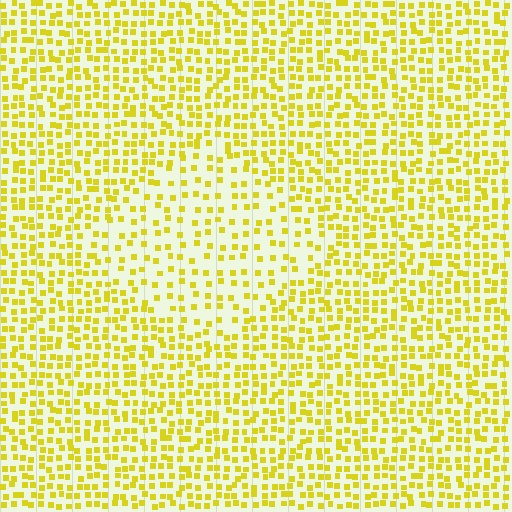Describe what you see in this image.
The image contains small yellow elements arranged at two different densities. A diamond-shaped region is visible where the elements are less densely packed than the surrounding area.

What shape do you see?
I see a diamond.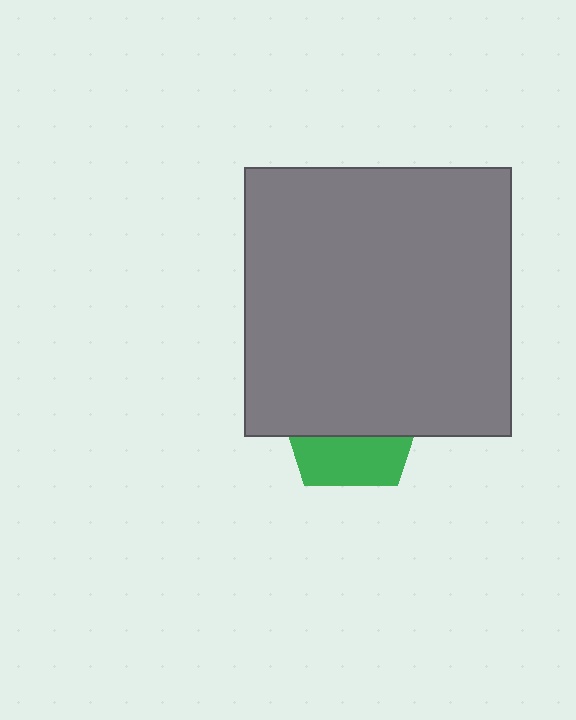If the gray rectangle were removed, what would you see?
You would see the complete green pentagon.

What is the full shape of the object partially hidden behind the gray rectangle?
The partially hidden object is a green pentagon.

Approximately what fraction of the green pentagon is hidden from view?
Roughly 65% of the green pentagon is hidden behind the gray rectangle.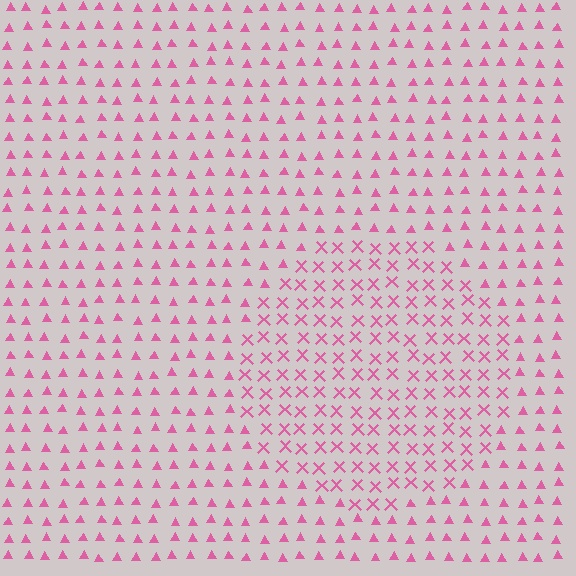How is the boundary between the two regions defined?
The boundary is defined by a change in element shape: X marks inside vs. triangles outside. All elements share the same color and spacing.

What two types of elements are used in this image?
The image uses X marks inside the circle region and triangles outside it.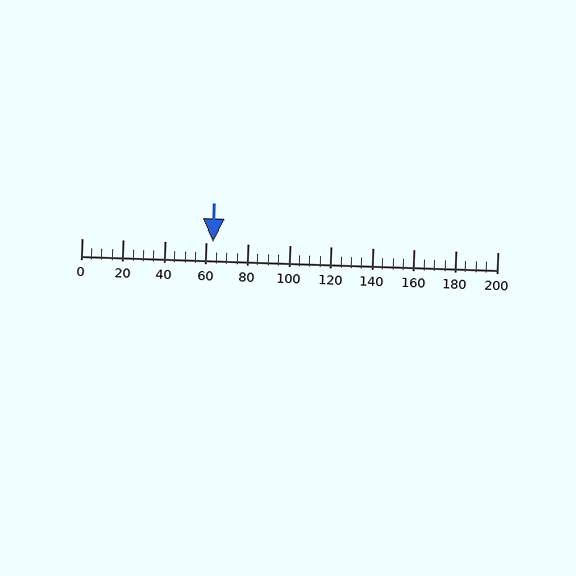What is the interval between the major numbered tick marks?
The major tick marks are spaced 20 units apart.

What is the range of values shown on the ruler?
The ruler shows values from 0 to 200.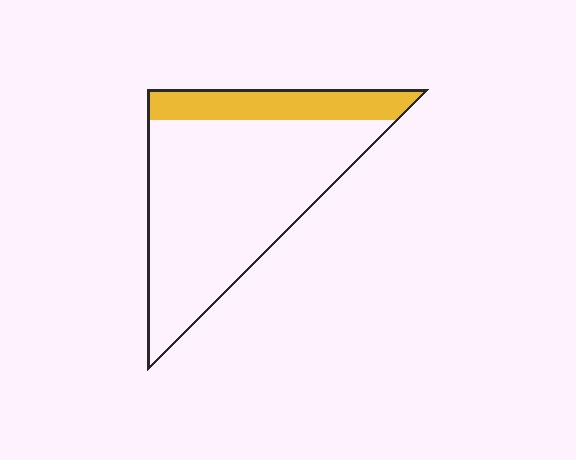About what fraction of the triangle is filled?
About one fifth (1/5).